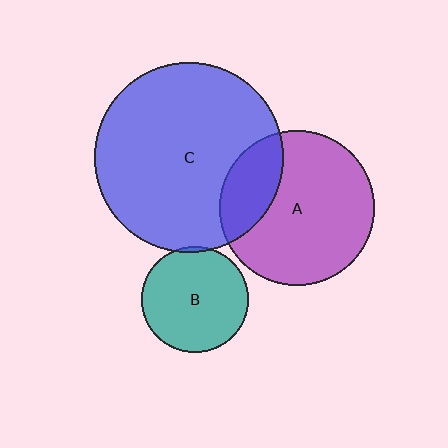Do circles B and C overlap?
Yes.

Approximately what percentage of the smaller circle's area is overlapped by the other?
Approximately 5%.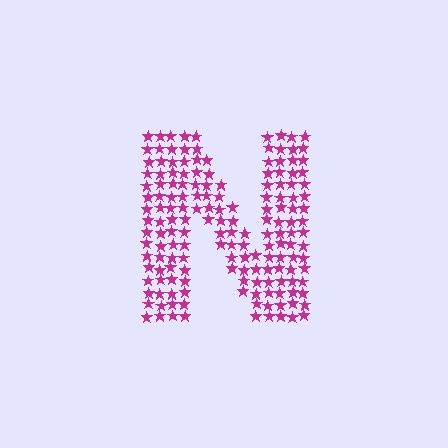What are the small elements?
The small elements are stars.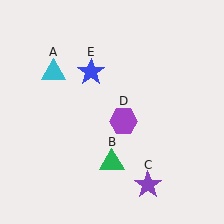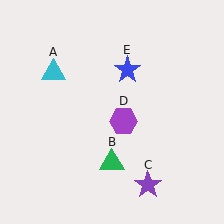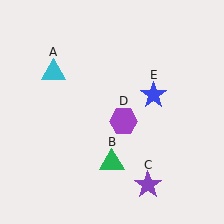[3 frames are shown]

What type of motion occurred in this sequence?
The blue star (object E) rotated clockwise around the center of the scene.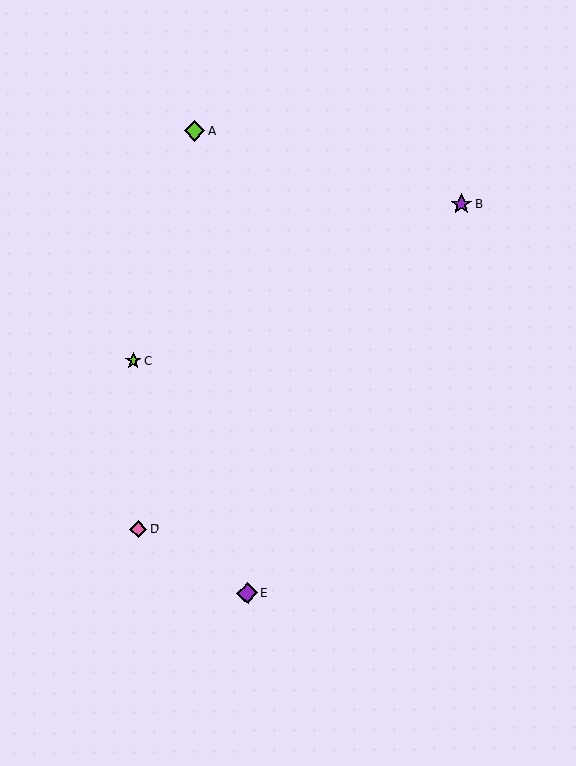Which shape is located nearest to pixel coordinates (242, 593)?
The purple diamond (labeled E) at (248, 593) is nearest to that location.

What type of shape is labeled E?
Shape E is a purple diamond.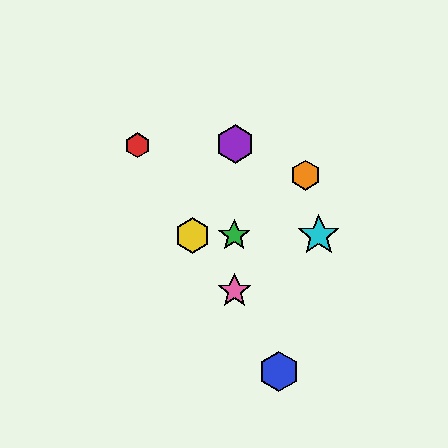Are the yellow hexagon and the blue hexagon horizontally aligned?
No, the yellow hexagon is at y≈235 and the blue hexagon is at y≈371.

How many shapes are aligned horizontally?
3 shapes (the green star, the yellow hexagon, the cyan star) are aligned horizontally.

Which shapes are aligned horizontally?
The green star, the yellow hexagon, the cyan star are aligned horizontally.